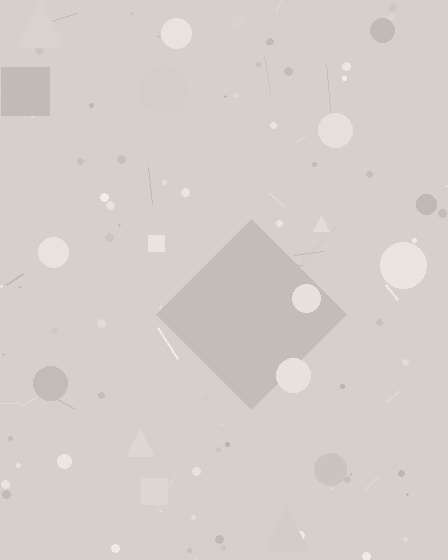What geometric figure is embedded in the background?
A diamond is embedded in the background.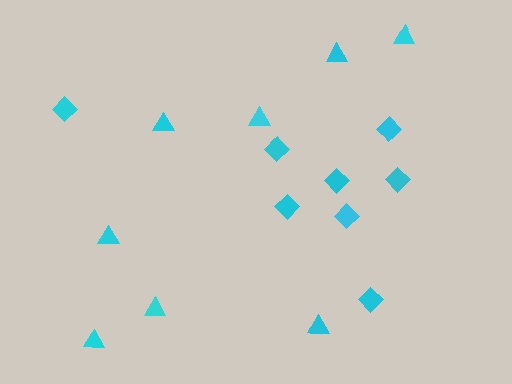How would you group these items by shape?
There are 2 groups: one group of diamonds (8) and one group of triangles (8).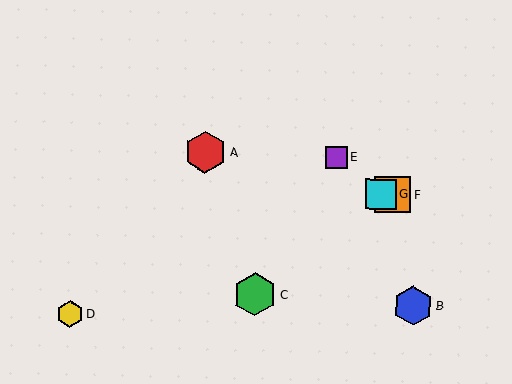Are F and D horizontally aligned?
No, F is at y≈194 and D is at y≈314.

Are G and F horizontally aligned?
Yes, both are at y≈194.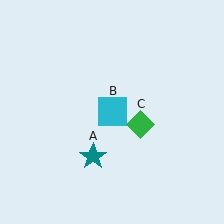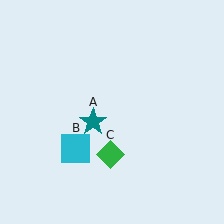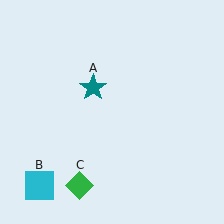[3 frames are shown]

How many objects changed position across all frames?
3 objects changed position: teal star (object A), cyan square (object B), green diamond (object C).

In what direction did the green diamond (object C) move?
The green diamond (object C) moved down and to the left.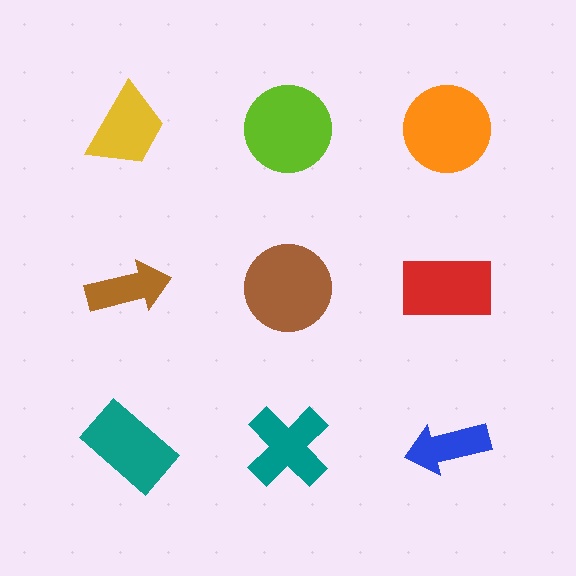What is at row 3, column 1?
A teal rectangle.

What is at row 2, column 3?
A red rectangle.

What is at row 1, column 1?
A yellow trapezoid.